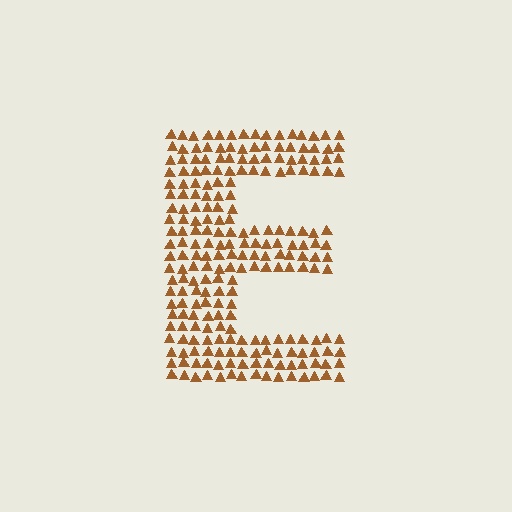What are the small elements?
The small elements are triangles.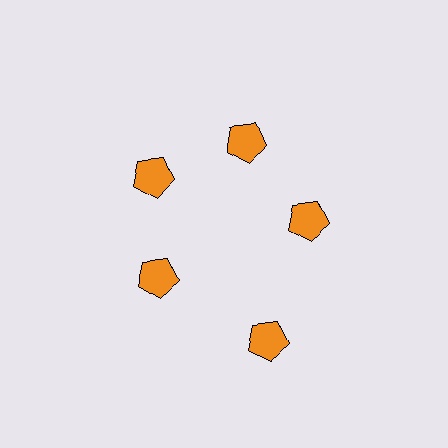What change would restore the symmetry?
The symmetry would be restored by moving it inward, back onto the ring so that all 5 pentagons sit at equal angles and equal distance from the center.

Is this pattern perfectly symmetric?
No. The 5 orange pentagons are arranged in a ring, but one element near the 5 o'clock position is pushed outward from the center, breaking the 5-fold rotational symmetry.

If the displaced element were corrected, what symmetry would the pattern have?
It would have 5-fold rotational symmetry — the pattern would map onto itself every 72 degrees.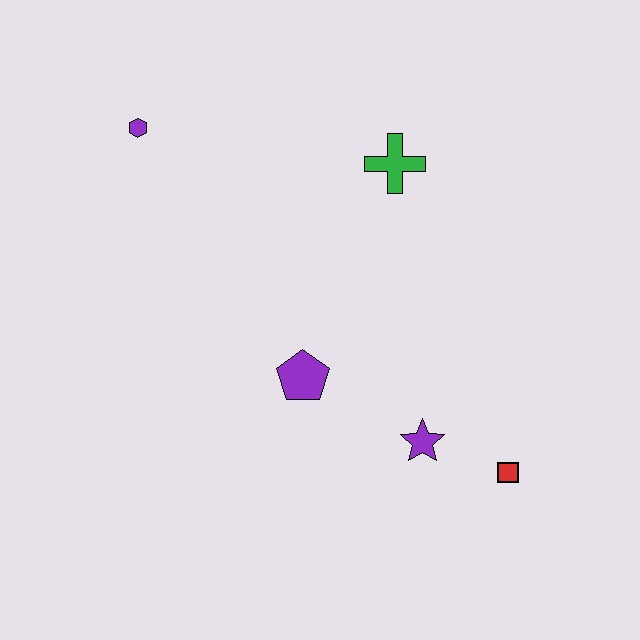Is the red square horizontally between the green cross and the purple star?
No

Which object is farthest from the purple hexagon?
The red square is farthest from the purple hexagon.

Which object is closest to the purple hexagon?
The green cross is closest to the purple hexagon.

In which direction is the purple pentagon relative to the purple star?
The purple pentagon is to the left of the purple star.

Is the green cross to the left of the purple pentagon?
No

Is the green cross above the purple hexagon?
No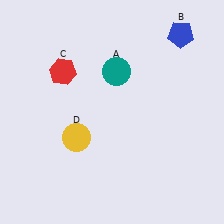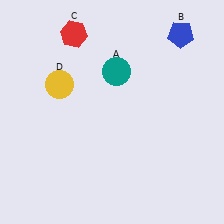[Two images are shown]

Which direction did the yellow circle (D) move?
The yellow circle (D) moved up.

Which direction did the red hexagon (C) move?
The red hexagon (C) moved up.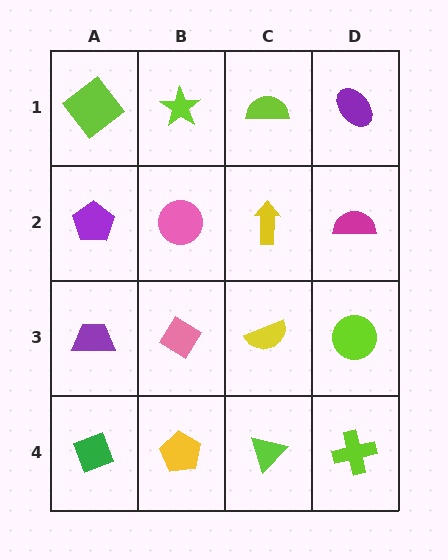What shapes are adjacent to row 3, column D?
A magenta semicircle (row 2, column D), a lime cross (row 4, column D), a yellow semicircle (row 3, column C).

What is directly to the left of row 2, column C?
A pink circle.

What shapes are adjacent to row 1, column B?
A pink circle (row 2, column B), a lime diamond (row 1, column A), a lime semicircle (row 1, column C).